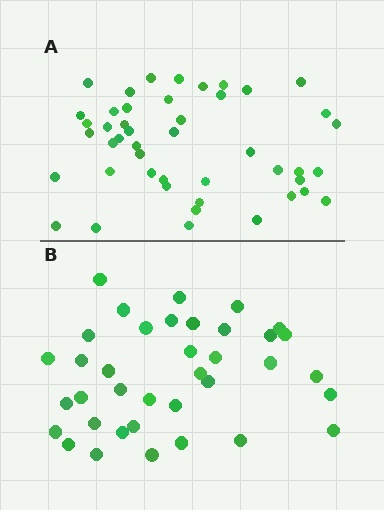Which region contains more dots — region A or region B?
Region A (the top region) has more dots.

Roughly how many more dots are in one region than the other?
Region A has roughly 8 or so more dots than region B.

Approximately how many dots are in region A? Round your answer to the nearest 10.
About 50 dots. (The exact count is 46, which rounds to 50.)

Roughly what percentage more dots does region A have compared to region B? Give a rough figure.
About 25% more.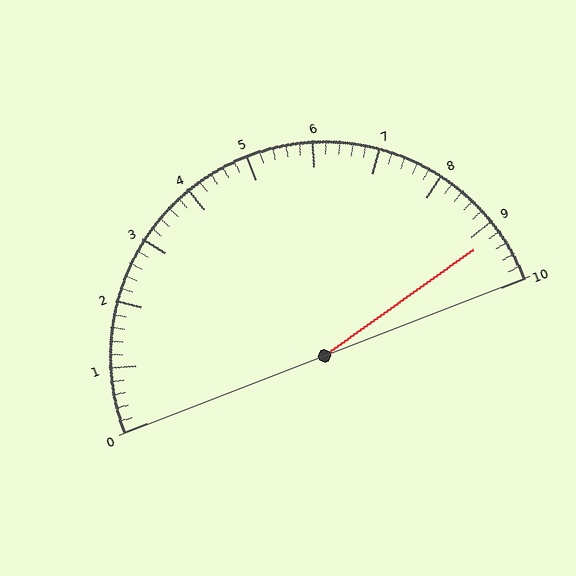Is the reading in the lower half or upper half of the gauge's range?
The reading is in the upper half of the range (0 to 10).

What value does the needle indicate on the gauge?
The needle indicates approximately 9.2.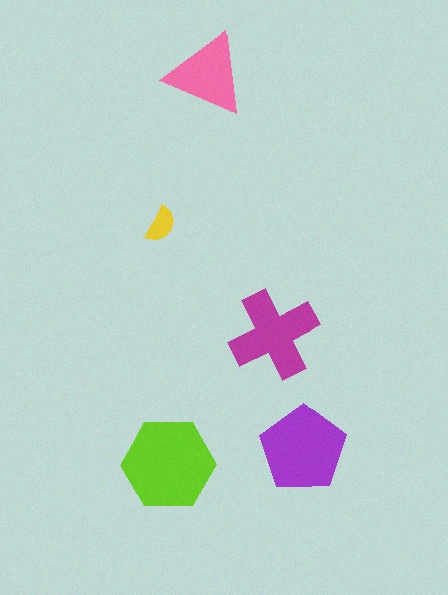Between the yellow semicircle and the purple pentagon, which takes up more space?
The purple pentagon.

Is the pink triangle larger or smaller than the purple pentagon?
Smaller.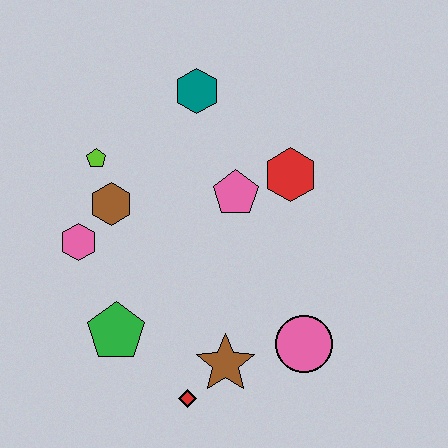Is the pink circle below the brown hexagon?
Yes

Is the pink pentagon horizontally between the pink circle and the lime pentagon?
Yes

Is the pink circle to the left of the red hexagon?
No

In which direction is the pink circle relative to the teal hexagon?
The pink circle is below the teal hexagon.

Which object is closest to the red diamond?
The brown star is closest to the red diamond.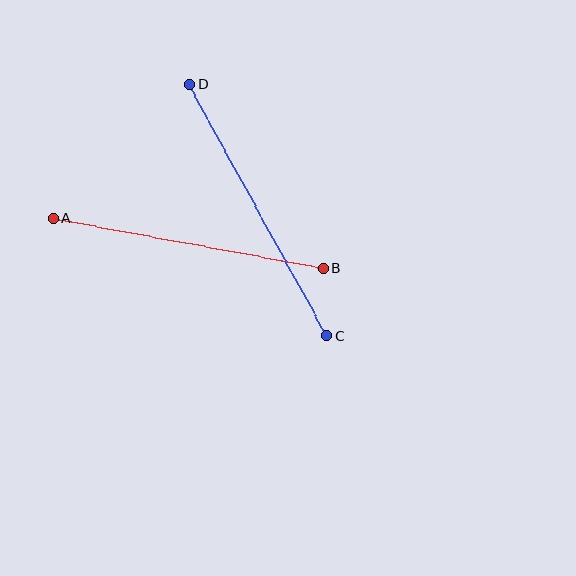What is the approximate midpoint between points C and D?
The midpoint is at approximately (258, 210) pixels.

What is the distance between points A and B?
The distance is approximately 275 pixels.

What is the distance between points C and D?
The distance is approximately 286 pixels.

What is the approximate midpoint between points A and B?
The midpoint is at approximately (189, 243) pixels.